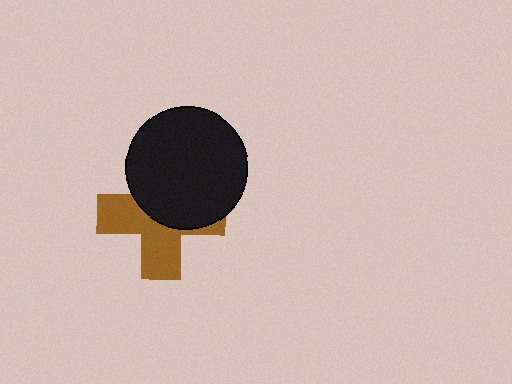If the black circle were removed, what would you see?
You would see the complete brown cross.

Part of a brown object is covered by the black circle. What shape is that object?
It is a cross.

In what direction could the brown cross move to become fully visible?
The brown cross could move down. That would shift it out from behind the black circle entirely.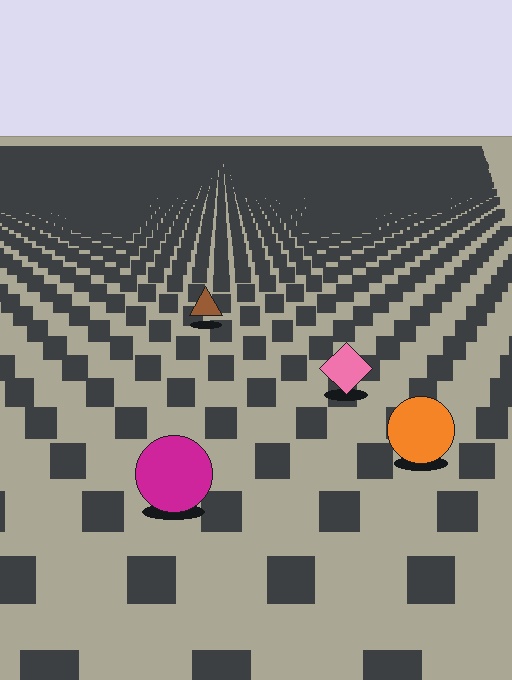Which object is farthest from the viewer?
The brown triangle is farthest from the viewer. It appears smaller and the ground texture around it is denser.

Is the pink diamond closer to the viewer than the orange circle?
No. The orange circle is closer — you can tell from the texture gradient: the ground texture is coarser near it.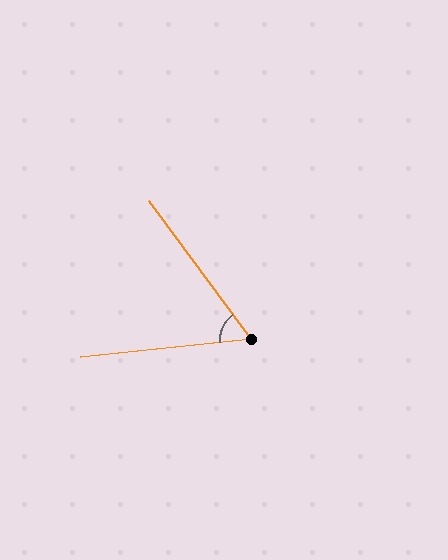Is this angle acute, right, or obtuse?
It is acute.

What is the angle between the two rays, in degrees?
Approximately 60 degrees.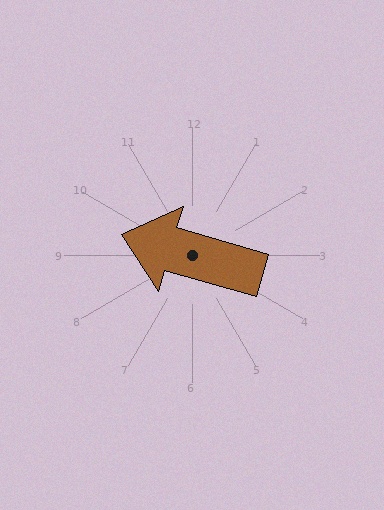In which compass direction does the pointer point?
West.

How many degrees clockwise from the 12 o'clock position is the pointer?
Approximately 286 degrees.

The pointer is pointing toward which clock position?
Roughly 10 o'clock.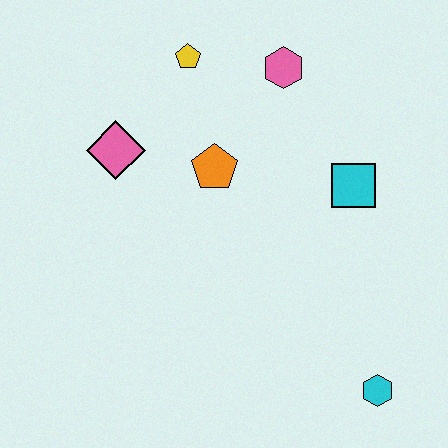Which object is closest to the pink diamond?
The orange pentagon is closest to the pink diamond.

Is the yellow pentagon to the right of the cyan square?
No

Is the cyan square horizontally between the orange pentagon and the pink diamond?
No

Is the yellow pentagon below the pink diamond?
No